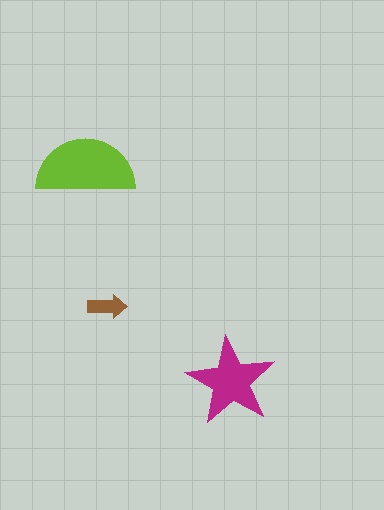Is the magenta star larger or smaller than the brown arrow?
Larger.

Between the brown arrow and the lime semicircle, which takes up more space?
The lime semicircle.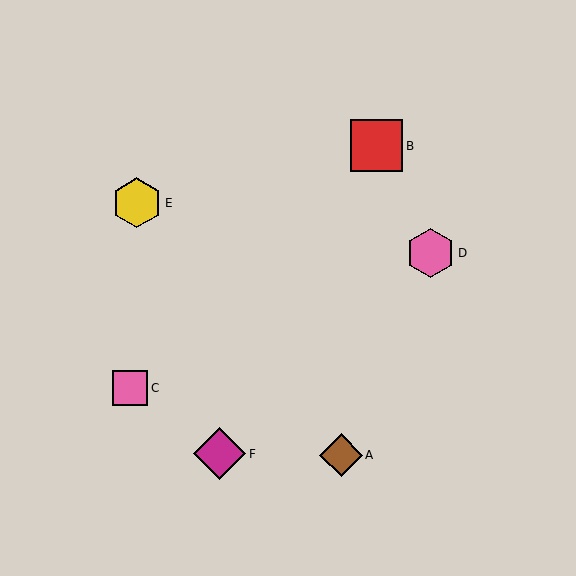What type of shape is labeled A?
Shape A is a brown diamond.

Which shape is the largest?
The magenta diamond (labeled F) is the largest.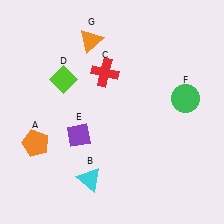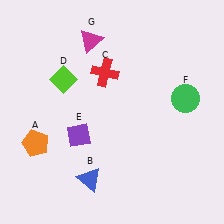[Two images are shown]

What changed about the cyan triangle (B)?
In Image 1, B is cyan. In Image 2, it changed to blue.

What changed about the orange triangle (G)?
In Image 1, G is orange. In Image 2, it changed to magenta.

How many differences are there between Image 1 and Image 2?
There are 2 differences between the two images.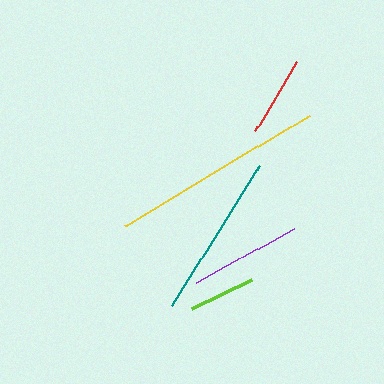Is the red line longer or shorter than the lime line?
The red line is longer than the lime line.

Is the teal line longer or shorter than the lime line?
The teal line is longer than the lime line.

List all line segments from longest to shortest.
From longest to shortest: yellow, teal, purple, red, lime.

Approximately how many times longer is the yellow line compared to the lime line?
The yellow line is approximately 3.2 times the length of the lime line.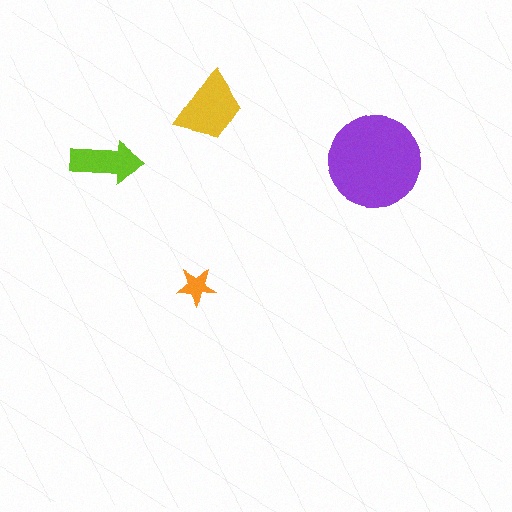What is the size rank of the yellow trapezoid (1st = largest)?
2nd.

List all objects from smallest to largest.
The orange star, the lime arrow, the yellow trapezoid, the purple circle.